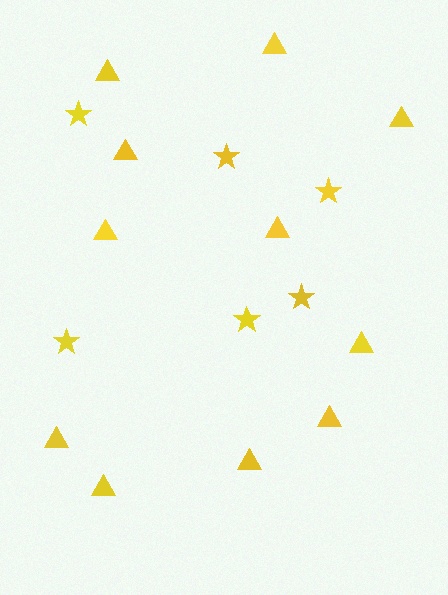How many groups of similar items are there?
There are 2 groups: one group of stars (6) and one group of triangles (11).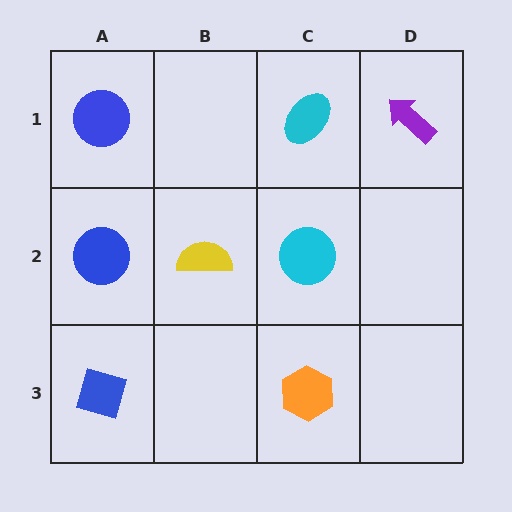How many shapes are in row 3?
2 shapes.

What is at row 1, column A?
A blue circle.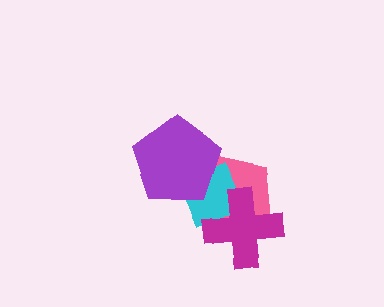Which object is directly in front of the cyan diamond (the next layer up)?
The magenta cross is directly in front of the cyan diamond.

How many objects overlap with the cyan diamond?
3 objects overlap with the cyan diamond.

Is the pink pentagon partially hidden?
Yes, it is partially covered by another shape.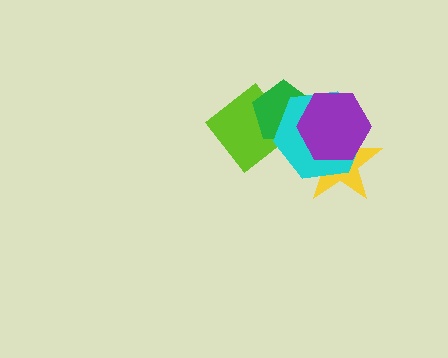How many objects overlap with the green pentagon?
3 objects overlap with the green pentagon.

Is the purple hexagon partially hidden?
No, no other shape covers it.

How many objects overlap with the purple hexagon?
3 objects overlap with the purple hexagon.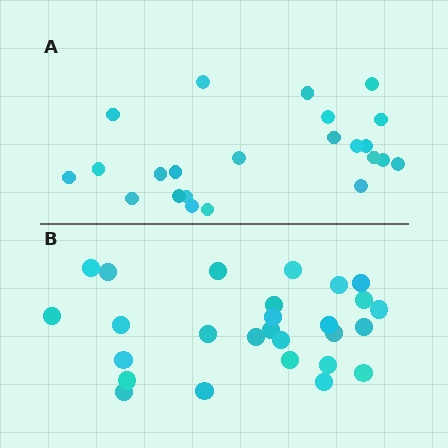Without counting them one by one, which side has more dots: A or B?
Region B (the bottom region) has more dots.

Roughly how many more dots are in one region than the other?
Region B has about 4 more dots than region A.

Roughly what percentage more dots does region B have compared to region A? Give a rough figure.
About 15% more.